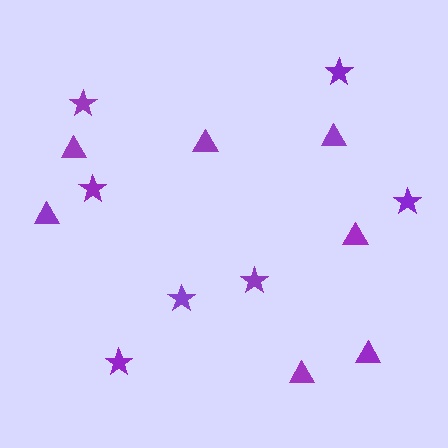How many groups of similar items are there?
There are 2 groups: one group of stars (7) and one group of triangles (7).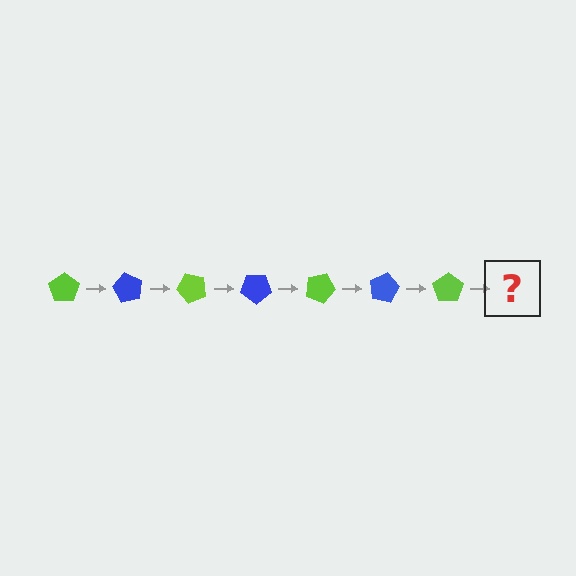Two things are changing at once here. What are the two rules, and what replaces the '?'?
The two rules are that it rotates 60 degrees each step and the color cycles through lime and blue. The '?' should be a blue pentagon, rotated 420 degrees from the start.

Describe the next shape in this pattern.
It should be a blue pentagon, rotated 420 degrees from the start.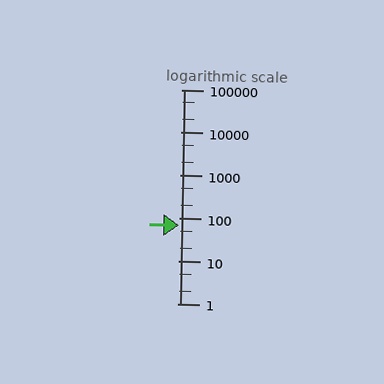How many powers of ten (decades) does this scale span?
The scale spans 5 decades, from 1 to 100000.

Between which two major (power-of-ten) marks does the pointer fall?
The pointer is between 10 and 100.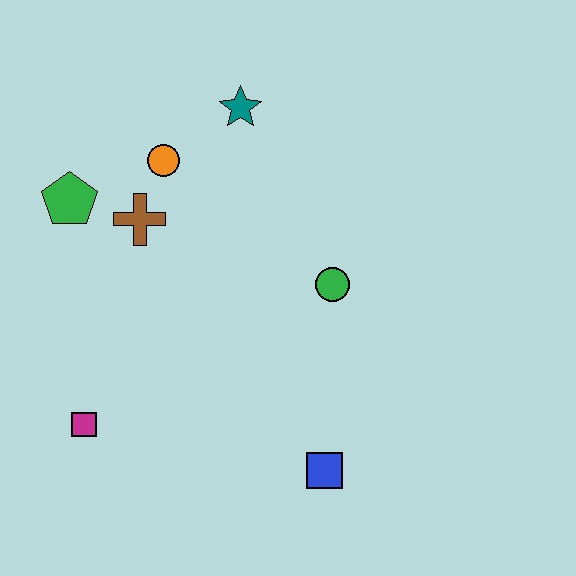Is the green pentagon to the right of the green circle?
No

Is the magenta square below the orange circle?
Yes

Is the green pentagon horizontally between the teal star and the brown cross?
No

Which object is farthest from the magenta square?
The teal star is farthest from the magenta square.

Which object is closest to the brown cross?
The orange circle is closest to the brown cross.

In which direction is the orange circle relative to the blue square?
The orange circle is above the blue square.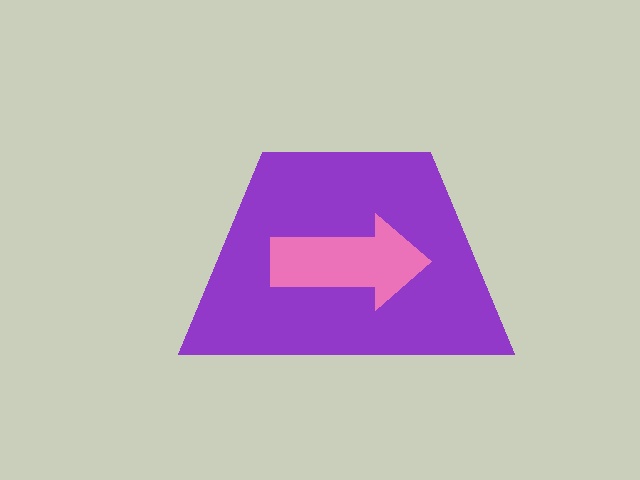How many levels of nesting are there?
2.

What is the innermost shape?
The pink arrow.